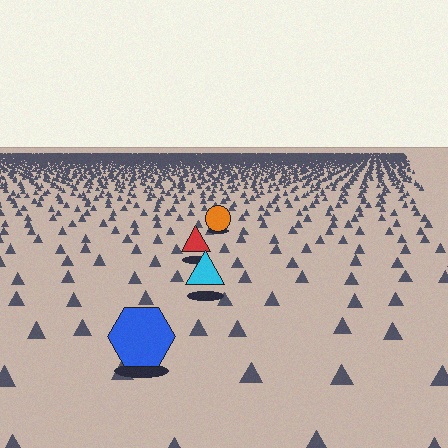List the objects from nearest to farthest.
From nearest to farthest: the blue hexagon, the cyan triangle, the red triangle, the orange circle.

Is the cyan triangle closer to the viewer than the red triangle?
Yes. The cyan triangle is closer — you can tell from the texture gradient: the ground texture is coarser near it.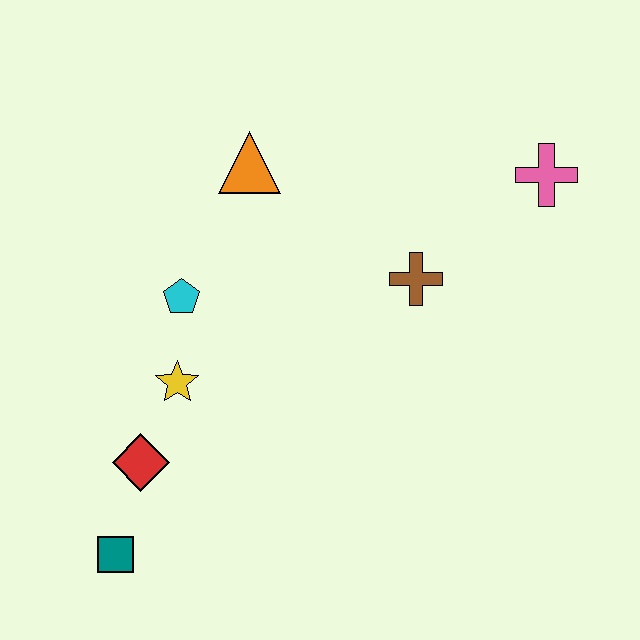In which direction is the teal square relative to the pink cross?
The teal square is to the left of the pink cross.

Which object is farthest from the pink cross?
The teal square is farthest from the pink cross.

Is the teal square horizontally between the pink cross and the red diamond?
No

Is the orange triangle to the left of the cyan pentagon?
No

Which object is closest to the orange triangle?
The cyan pentagon is closest to the orange triangle.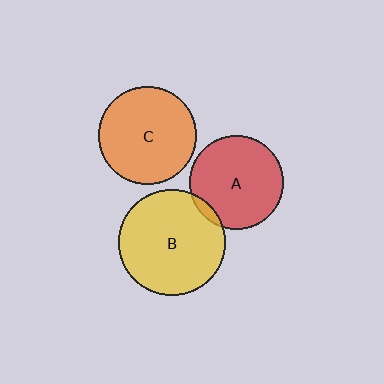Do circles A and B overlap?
Yes.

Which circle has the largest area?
Circle B (yellow).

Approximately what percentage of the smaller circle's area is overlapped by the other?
Approximately 5%.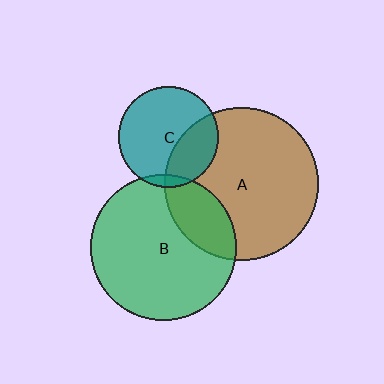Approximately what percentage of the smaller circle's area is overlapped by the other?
Approximately 5%.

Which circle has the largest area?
Circle A (brown).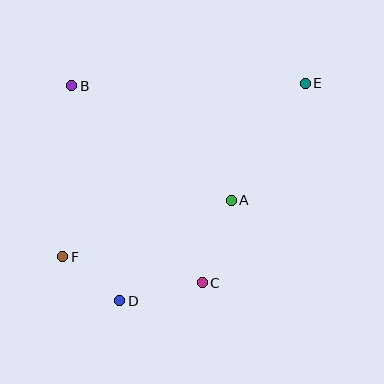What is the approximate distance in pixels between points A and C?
The distance between A and C is approximately 87 pixels.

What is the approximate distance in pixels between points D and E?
The distance between D and E is approximately 286 pixels.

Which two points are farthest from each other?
Points E and F are farthest from each other.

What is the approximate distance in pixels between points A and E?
The distance between A and E is approximately 139 pixels.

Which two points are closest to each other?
Points D and F are closest to each other.